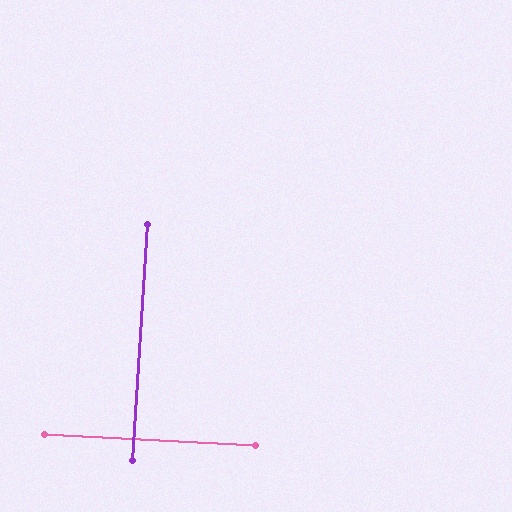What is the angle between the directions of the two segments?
Approximately 90 degrees.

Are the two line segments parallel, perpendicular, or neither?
Perpendicular — they meet at approximately 90°.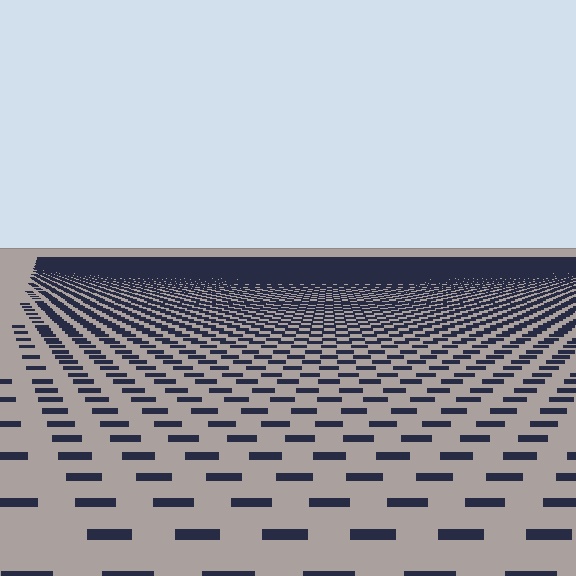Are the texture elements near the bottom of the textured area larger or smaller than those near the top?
Larger. Near the bottom, elements are closer to the viewer and appear at a bigger on-screen size.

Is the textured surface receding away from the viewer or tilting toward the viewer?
The surface is receding away from the viewer. Texture elements get smaller and denser toward the top.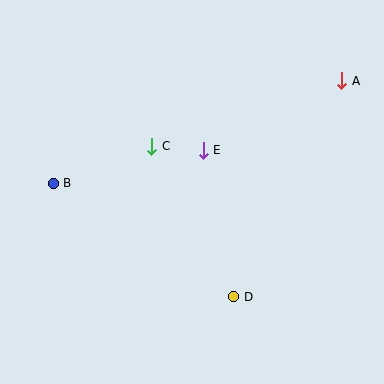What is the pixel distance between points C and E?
The distance between C and E is 51 pixels.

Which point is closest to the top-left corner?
Point B is closest to the top-left corner.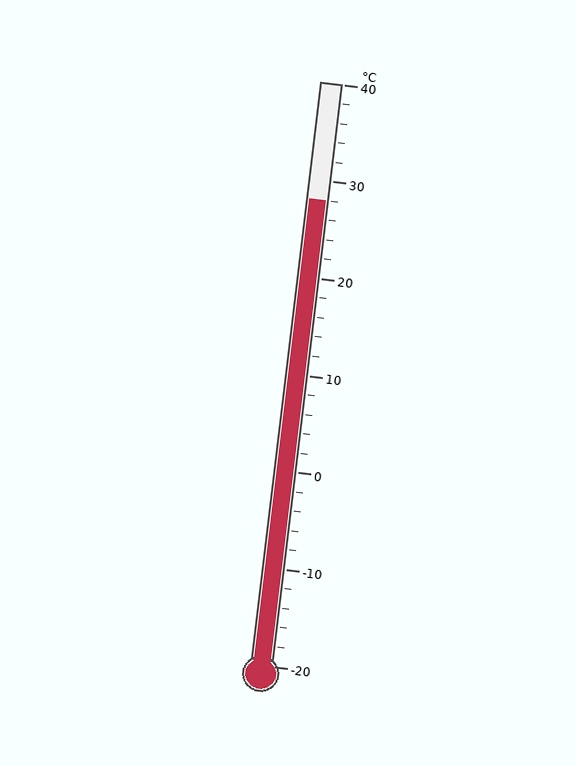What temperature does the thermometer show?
The thermometer shows approximately 28°C.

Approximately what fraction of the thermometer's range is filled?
The thermometer is filled to approximately 80% of its range.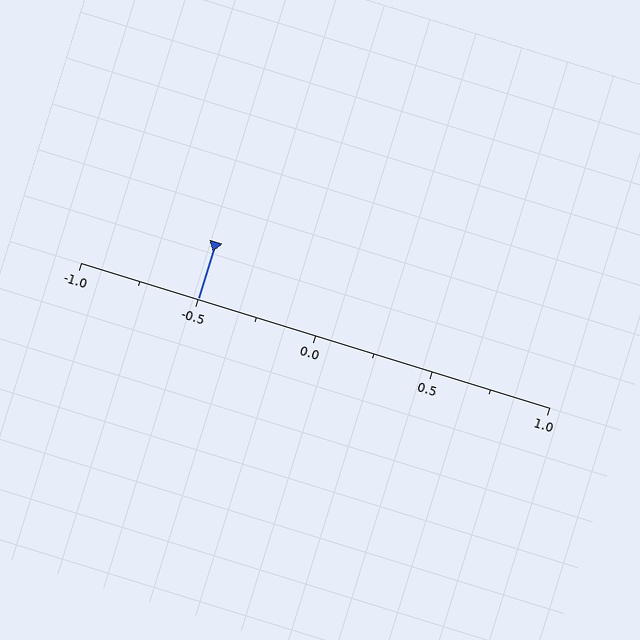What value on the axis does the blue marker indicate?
The marker indicates approximately -0.5.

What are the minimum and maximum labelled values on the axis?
The axis runs from -1.0 to 1.0.